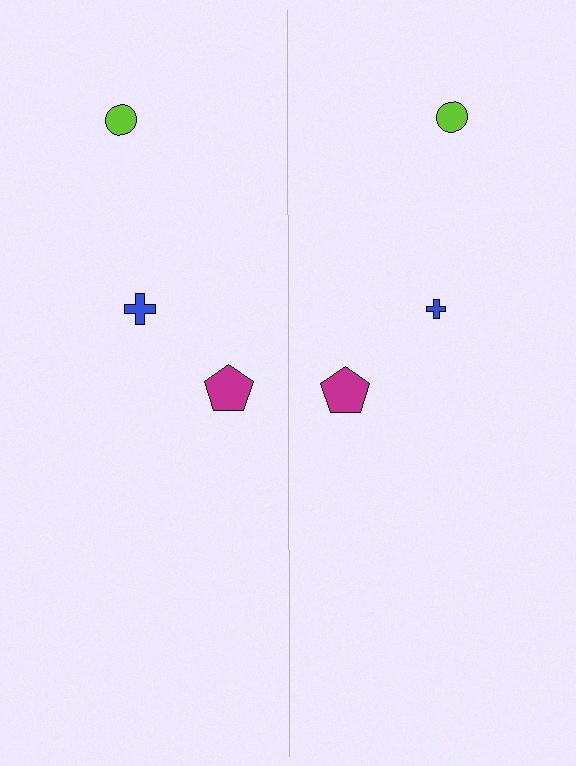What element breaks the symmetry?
The blue cross on the right side has a different size than its mirror counterpart.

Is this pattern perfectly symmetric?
No, the pattern is not perfectly symmetric. The blue cross on the right side has a different size than its mirror counterpart.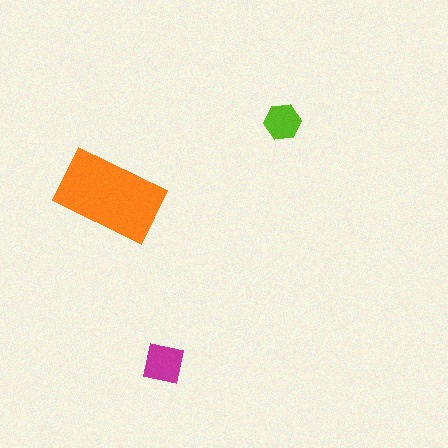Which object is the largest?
The orange rectangle.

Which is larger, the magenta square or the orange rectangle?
The orange rectangle.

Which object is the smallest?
The lime hexagon.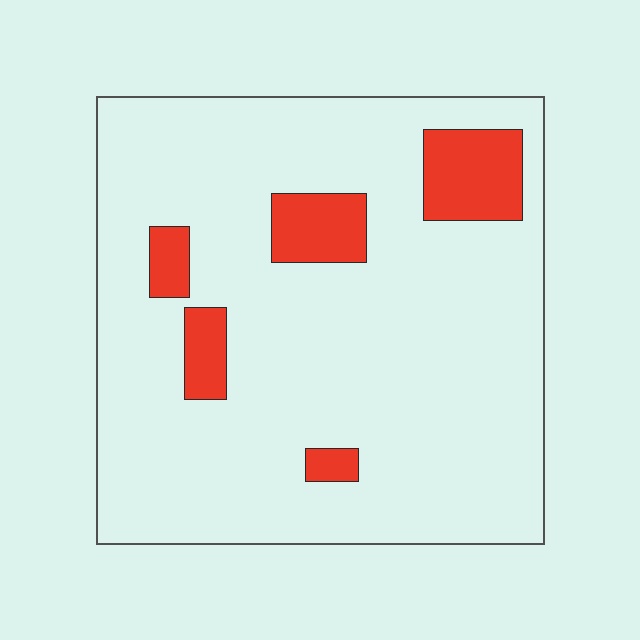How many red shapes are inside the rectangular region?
5.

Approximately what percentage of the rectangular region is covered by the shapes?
Approximately 10%.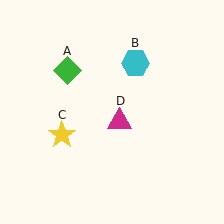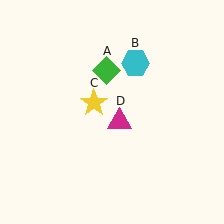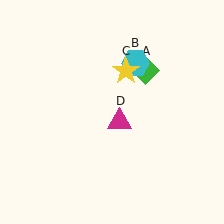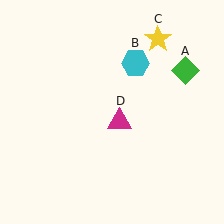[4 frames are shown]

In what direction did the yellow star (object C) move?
The yellow star (object C) moved up and to the right.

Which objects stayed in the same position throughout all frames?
Cyan hexagon (object B) and magenta triangle (object D) remained stationary.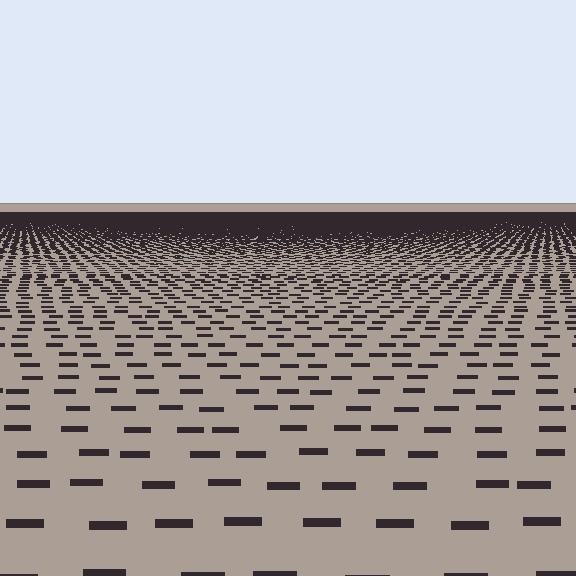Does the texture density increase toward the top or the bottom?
Density increases toward the top.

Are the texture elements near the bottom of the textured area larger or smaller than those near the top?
Larger. Near the bottom, elements are closer to the viewer and appear at a bigger on-screen size.